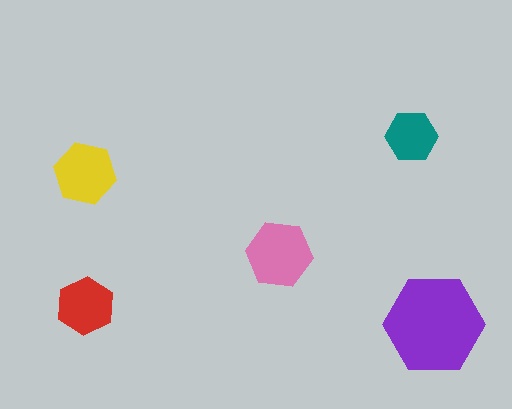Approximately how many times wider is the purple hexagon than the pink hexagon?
About 1.5 times wider.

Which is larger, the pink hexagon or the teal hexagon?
The pink one.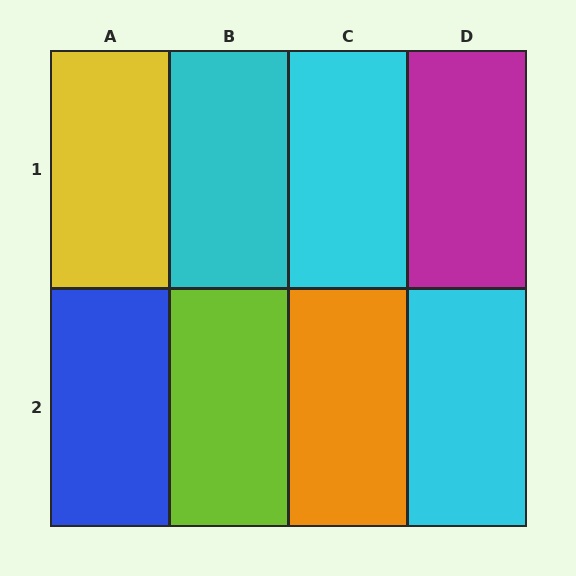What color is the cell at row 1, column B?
Cyan.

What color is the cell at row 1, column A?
Yellow.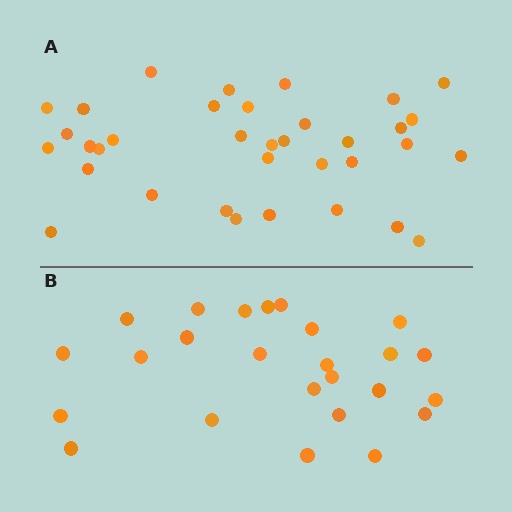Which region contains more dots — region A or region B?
Region A (the top region) has more dots.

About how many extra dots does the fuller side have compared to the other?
Region A has roughly 10 or so more dots than region B.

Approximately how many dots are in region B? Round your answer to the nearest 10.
About 20 dots. (The exact count is 25, which rounds to 20.)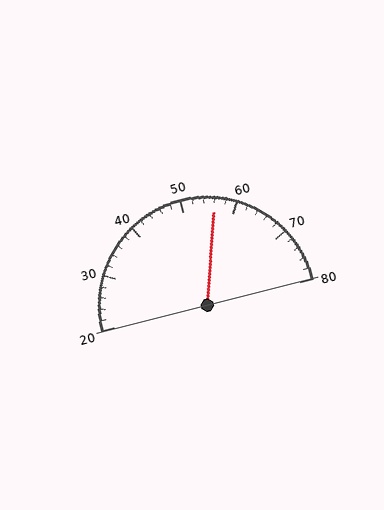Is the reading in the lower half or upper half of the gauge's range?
The reading is in the upper half of the range (20 to 80).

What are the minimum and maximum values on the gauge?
The gauge ranges from 20 to 80.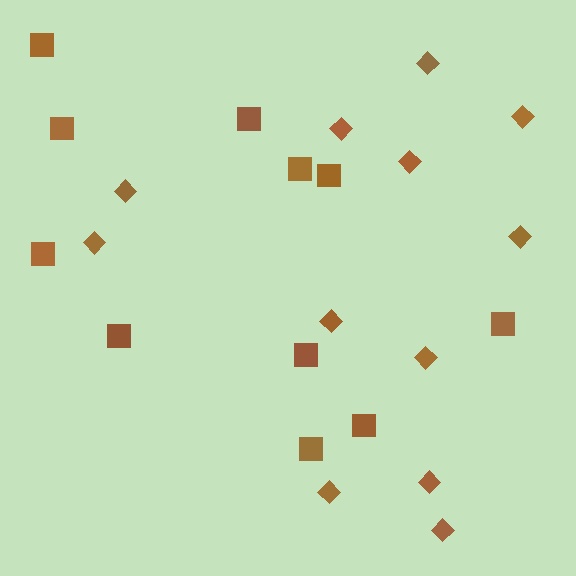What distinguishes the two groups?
There are 2 groups: one group of diamonds (12) and one group of squares (11).